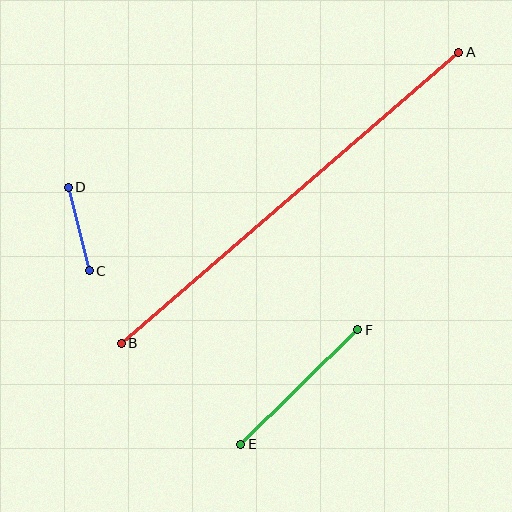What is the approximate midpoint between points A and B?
The midpoint is at approximately (290, 198) pixels.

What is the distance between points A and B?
The distance is approximately 446 pixels.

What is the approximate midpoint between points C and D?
The midpoint is at approximately (79, 229) pixels.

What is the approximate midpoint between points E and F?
The midpoint is at approximately (299, 387) pixels.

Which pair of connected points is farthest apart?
Points A and B are farthest apart.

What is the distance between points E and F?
The distance is approximately 164 pixels.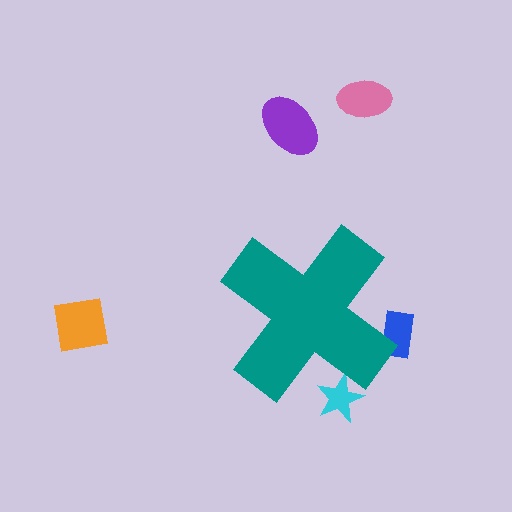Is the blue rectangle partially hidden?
Yes, the blue rectangle is partially hidden behind the teal cross.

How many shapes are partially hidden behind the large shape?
2 shapes are partially hidden.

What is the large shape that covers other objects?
A teal cross.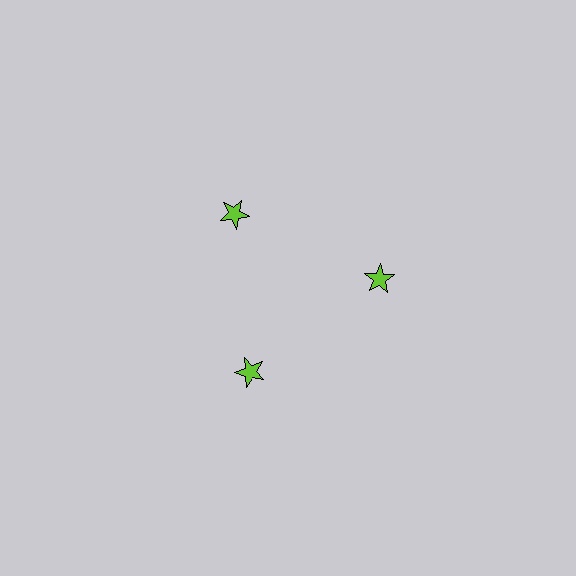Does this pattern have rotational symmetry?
Yes, this pattern has 3-fold rotational symmetry. It looks the same after rotating 120 degrees around the center.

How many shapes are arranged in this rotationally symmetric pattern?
There are 3 shapes, arranged in 3 groups of 1.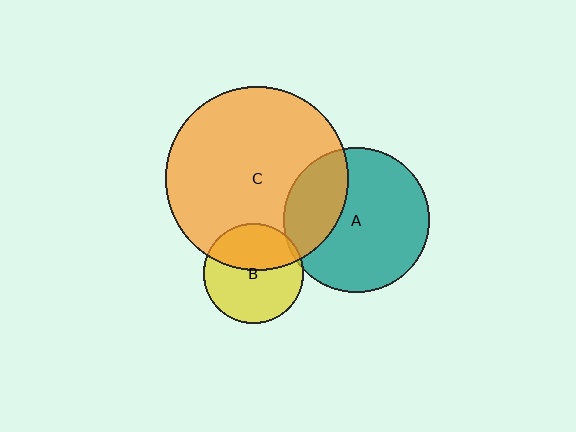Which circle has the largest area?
Circle C (orange).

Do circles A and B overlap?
Yes.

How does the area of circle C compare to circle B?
Approximately 3.3 times.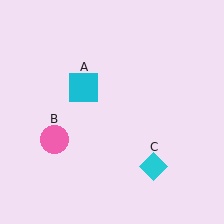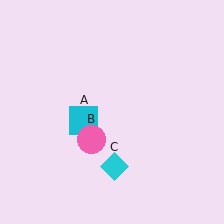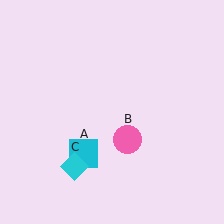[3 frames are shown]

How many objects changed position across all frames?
3 objects changed position: cyan square (object A), pink circle (object B), cyan diamond (object C).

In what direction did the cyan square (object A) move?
The cyan square (object A) moved down.